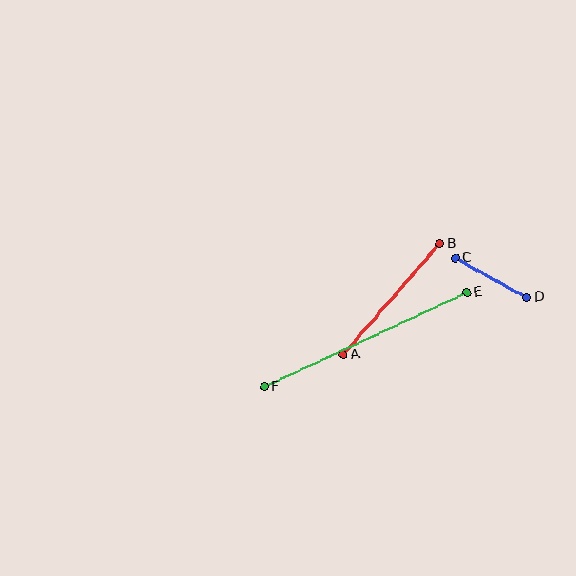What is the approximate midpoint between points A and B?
The midpoint is at approximately (392, 299) pixels.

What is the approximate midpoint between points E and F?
The midpoint is at approximately (365, 339) pixels.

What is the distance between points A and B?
The distance is approximately 147 pixels.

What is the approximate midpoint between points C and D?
The midpoint is at approximately (491, 277) pixels.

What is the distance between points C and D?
The distance is approximately 82 pixels.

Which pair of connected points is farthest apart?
Points E and F are farthest apart.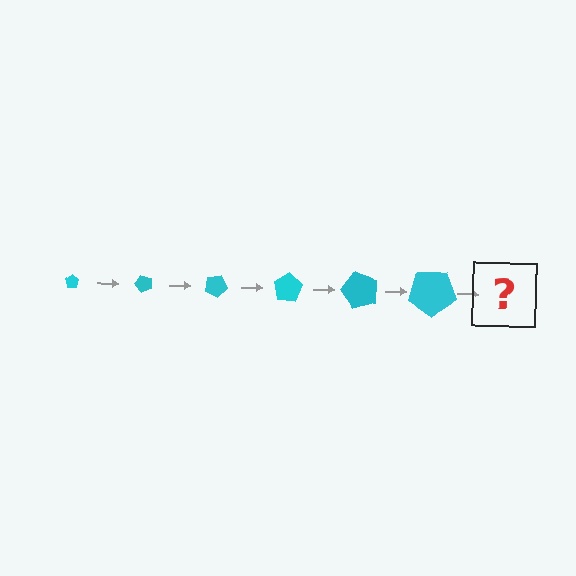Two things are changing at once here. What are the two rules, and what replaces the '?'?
The two rules are that the pentagon grows larger each step and it rotates 50 degrees each step. The '?' should be a pentagon, larger than the previous one and rotated 300 degrees from the start.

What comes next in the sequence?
The next element should be a pentagon, larger than the previous one and rotated 300 degrees from the start.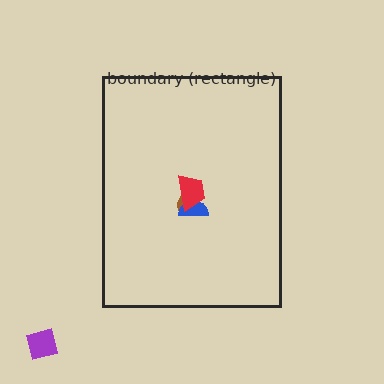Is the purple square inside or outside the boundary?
Outside.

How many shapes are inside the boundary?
3 inside, 1 outside.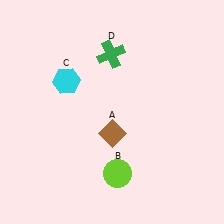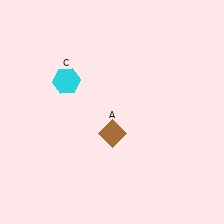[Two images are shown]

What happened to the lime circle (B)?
The lime circle (B) was removed in Image 2. It was in the bottom-right area of Image 1.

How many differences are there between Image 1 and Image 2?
There are 2 differences between the two images.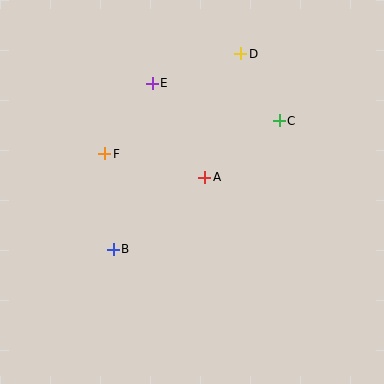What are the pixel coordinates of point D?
Point D is at (241, 54).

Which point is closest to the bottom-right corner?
Point A is closest to the bottom-right corner.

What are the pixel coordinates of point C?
Point C is at (279, 121).